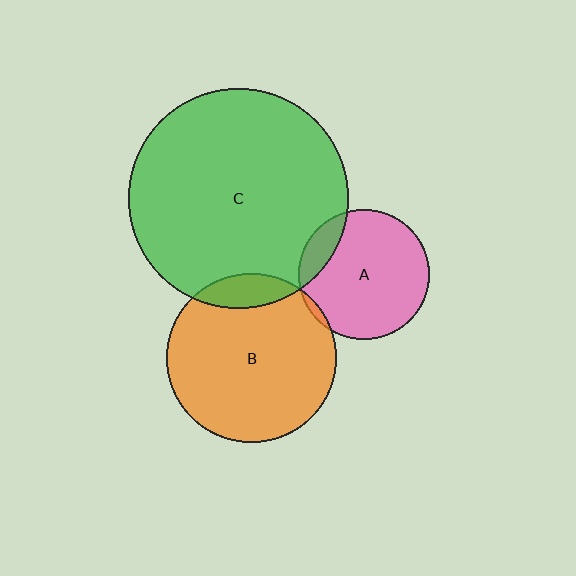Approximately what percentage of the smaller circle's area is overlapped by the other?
Approximately 15%.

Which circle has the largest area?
Circle C (green).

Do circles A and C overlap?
Yes.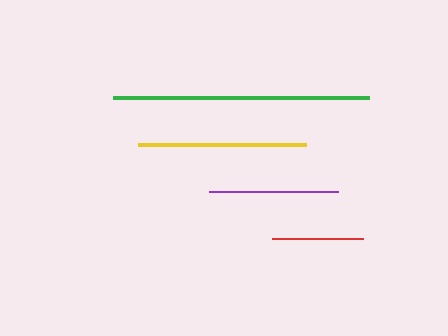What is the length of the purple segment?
The purple segment is approximately 129 pixels long.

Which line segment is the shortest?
The red line is the shortest at approximately 92 pixels.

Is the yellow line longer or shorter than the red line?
The yellow line is longer than the red line.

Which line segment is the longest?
The green line is the longest at approximately 256 pixels.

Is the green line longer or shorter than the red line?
The green line is longer than the red line.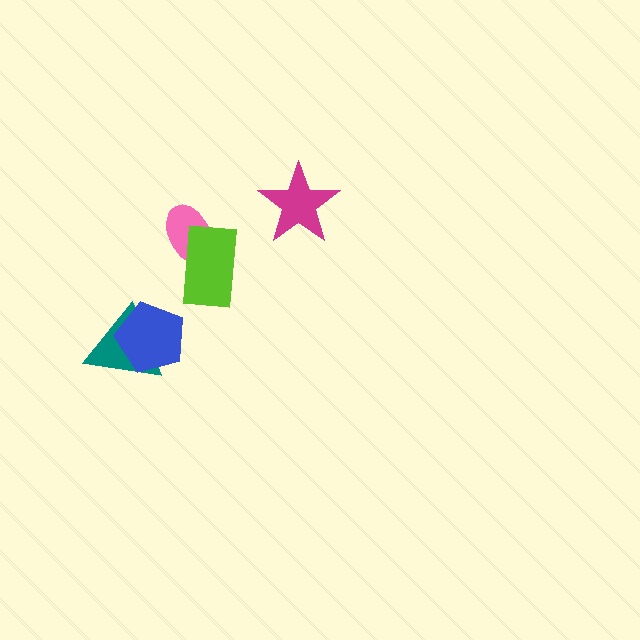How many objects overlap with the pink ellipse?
1 object overlaps with the pink ellipse.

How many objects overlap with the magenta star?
0 objects overlap with the magenta star.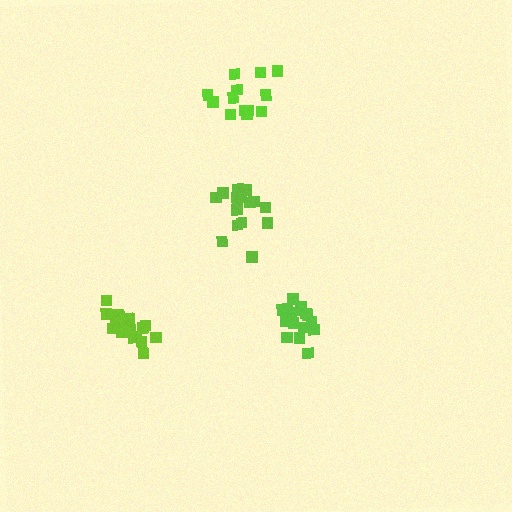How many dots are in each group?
Group 1: 17 dots, Group 2: 18 dots, Group 3: 13 dots, Group 4: 17 dots (65 total).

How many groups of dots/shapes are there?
There are 4 groups.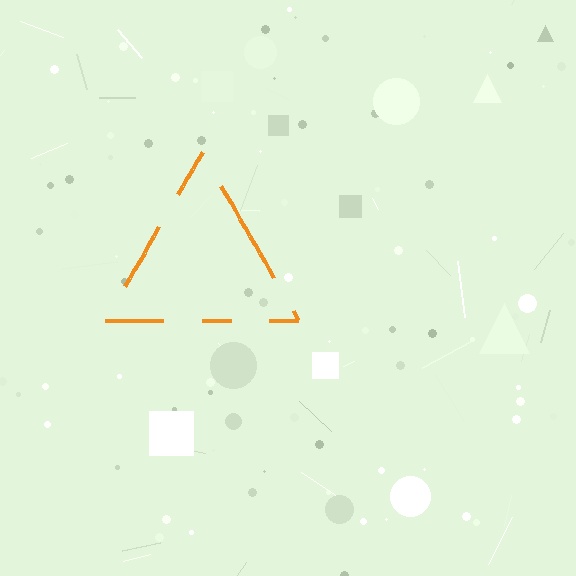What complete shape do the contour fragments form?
The contour fragments form a triangle.